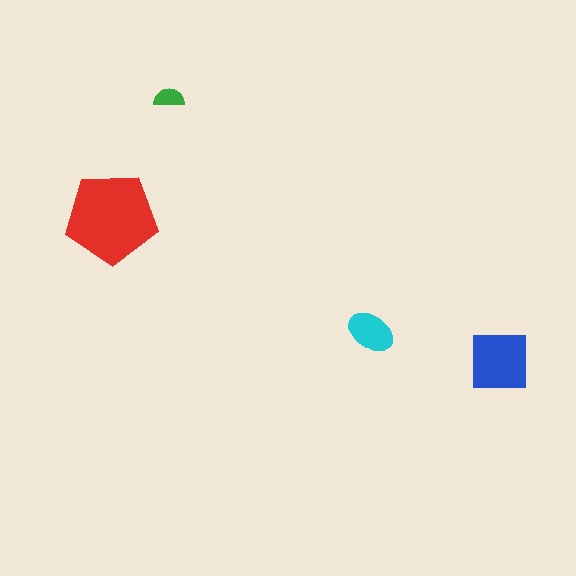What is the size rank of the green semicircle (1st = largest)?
4th.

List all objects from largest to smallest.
The red pentagon, the blue square, the cyan ellipse, the green semicircle.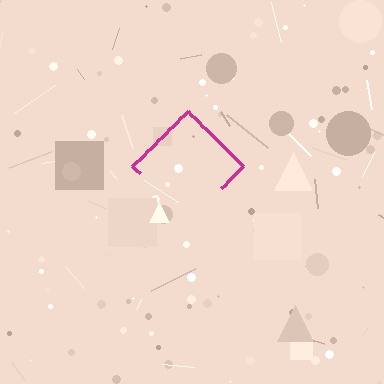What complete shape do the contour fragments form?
The contour fragments form a diamond.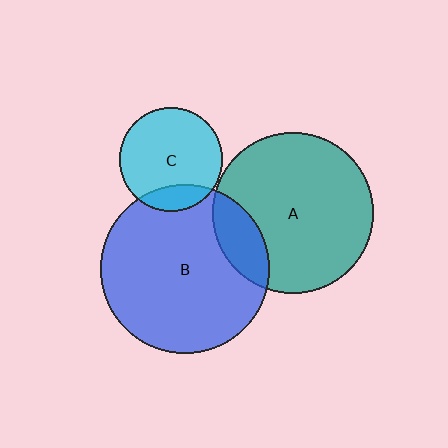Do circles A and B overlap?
Yes.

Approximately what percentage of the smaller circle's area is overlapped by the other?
Approximately 15%.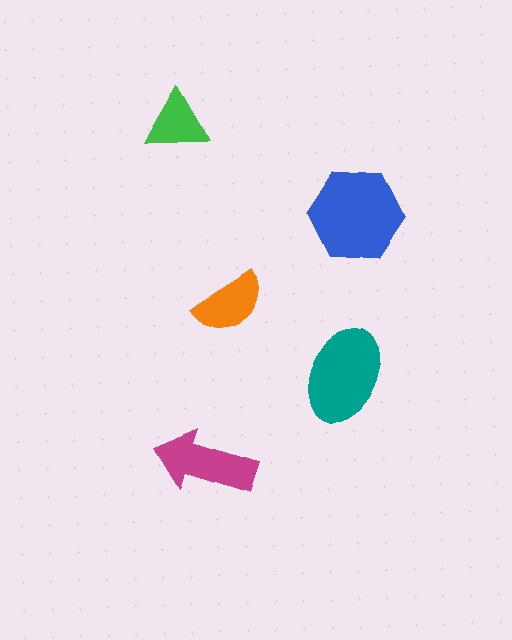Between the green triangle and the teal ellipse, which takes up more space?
The teal ellipse.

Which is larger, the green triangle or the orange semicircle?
The orange semicircle.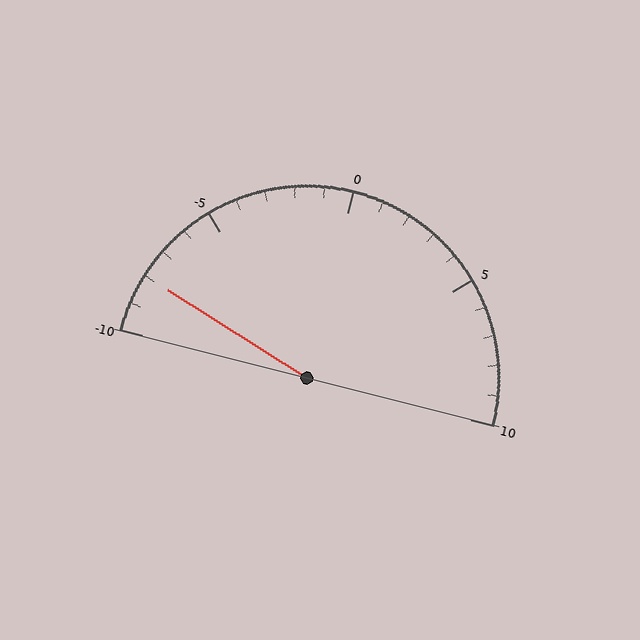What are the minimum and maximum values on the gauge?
The gauge ranges from -10 to 10.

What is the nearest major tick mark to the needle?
The nearest major tick mark is -10.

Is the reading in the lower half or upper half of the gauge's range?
The reading is in the lower half of the range (-10 to 10).